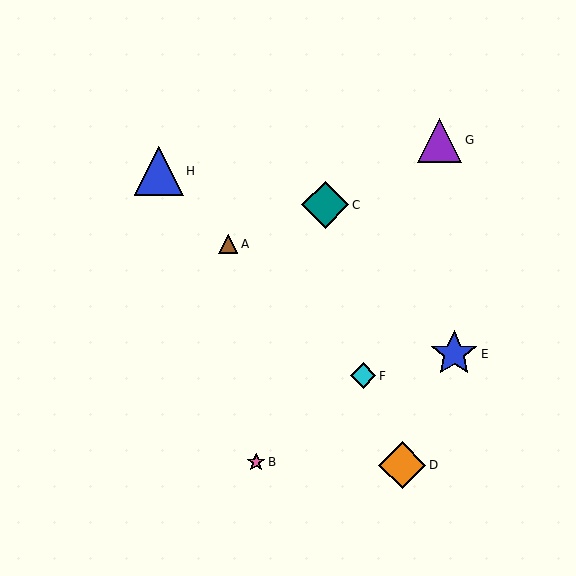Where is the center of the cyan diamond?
The center of the cyan diamond is at (363, 376).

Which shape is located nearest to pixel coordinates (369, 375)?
The cyan diamond (labeled F) at (363, 376) is nearest to that location.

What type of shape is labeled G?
Shape G is a purple triangle.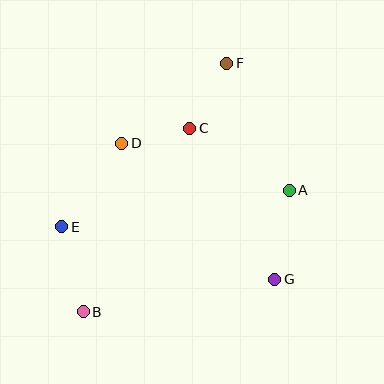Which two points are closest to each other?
Points C and D are closest to each other.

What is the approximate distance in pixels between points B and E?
The distance between B and E is approximately 88 pixels.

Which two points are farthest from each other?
Points B and F are farthest from each other.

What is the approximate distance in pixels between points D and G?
The distance between D and G is approximately 205 pixels.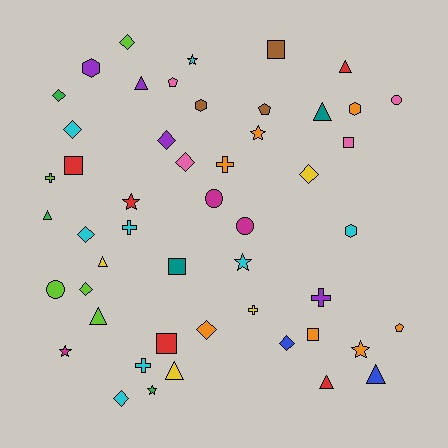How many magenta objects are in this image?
There are 3 magenta objects.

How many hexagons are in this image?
There are 4 hexagons.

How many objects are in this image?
There are 50 objects.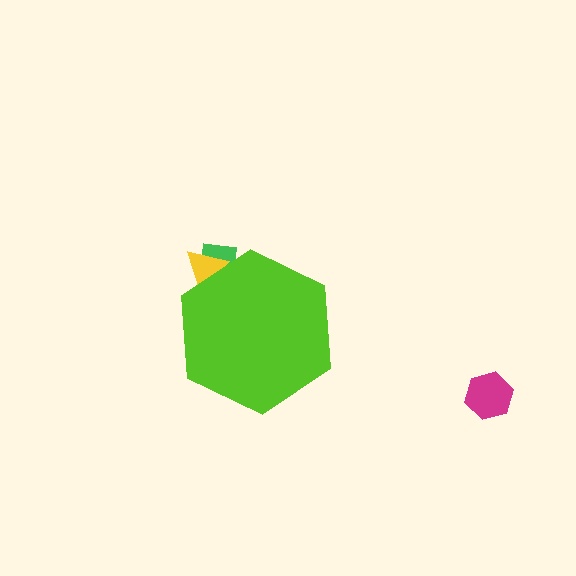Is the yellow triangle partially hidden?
Yes, the yellow triangle is partially hidden behind the lime hexagon.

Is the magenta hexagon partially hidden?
No, the magenta hexagon is fully visible.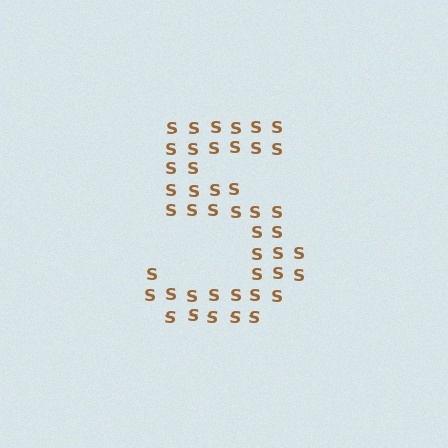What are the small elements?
The small elements are letter S's.